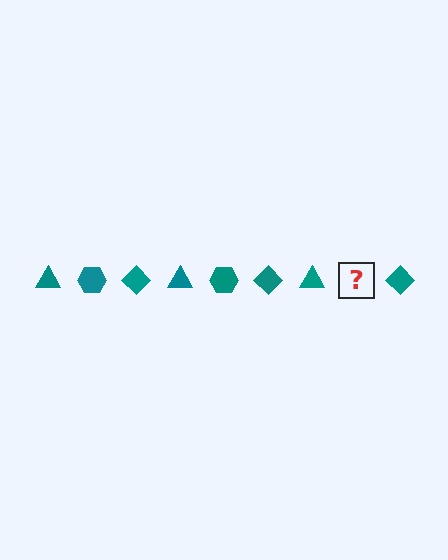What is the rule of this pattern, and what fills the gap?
The rule is that the pattern cycles through triangle, hexagon, diamond shapes in teal. The gap should be filled with a teal hexagon.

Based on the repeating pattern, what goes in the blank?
The blank should be a teal hexagon.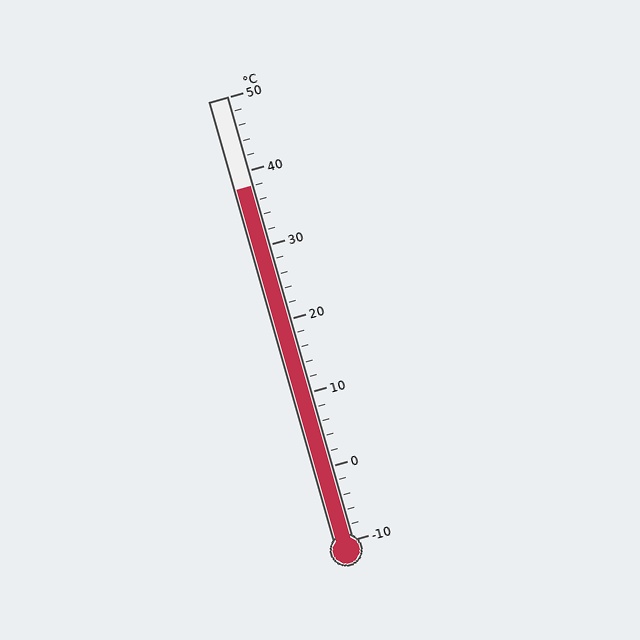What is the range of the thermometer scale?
The thermometer scale ranges from -10°C to 50°C.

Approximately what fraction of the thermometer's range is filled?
The thermometer is filled to approximately 80% of its range.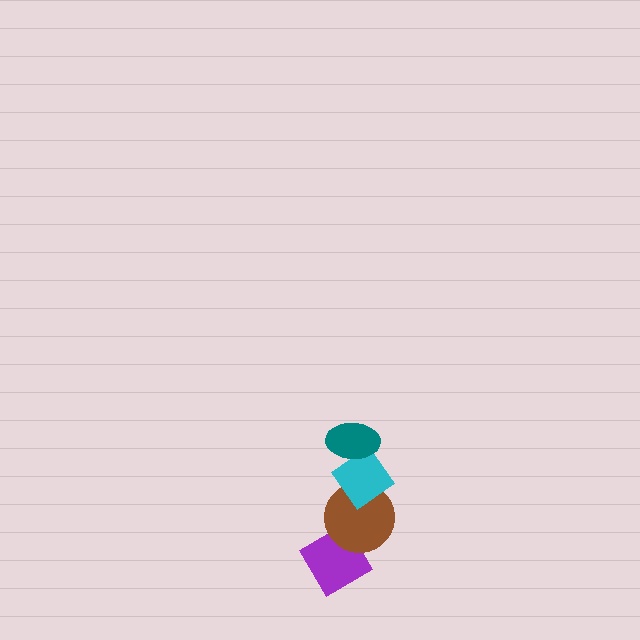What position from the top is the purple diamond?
The purple diamond is 4th from the top.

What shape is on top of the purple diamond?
The brown circle is on top of the purple diamond.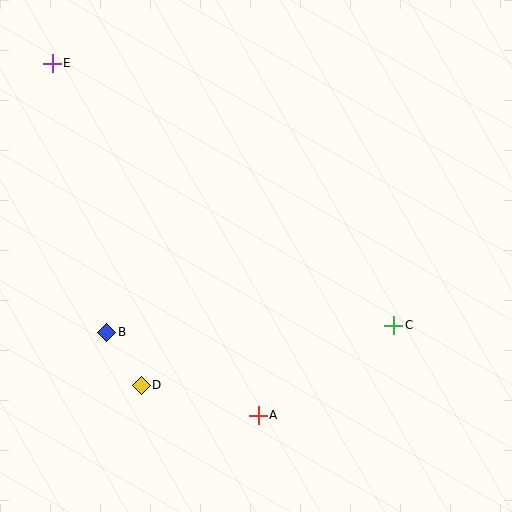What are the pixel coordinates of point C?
Point C is at (394, 325).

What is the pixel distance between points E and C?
The distance between E and C is 431 pixels.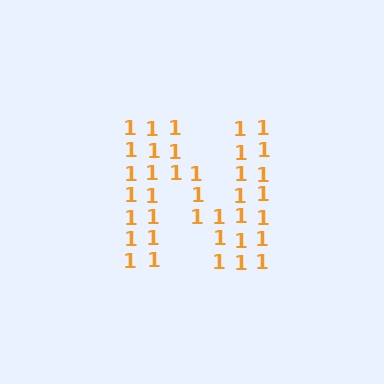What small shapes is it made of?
It is made of small digit 1's.